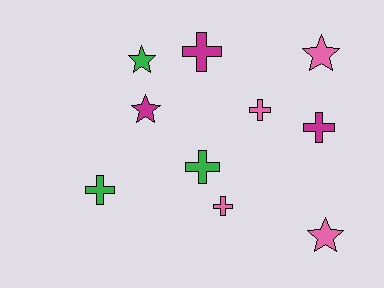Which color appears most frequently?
Pink, with 4 objects.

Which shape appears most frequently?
Cross, with 6 objects.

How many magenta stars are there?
There is 1 magenta star.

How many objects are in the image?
There are 10 objects.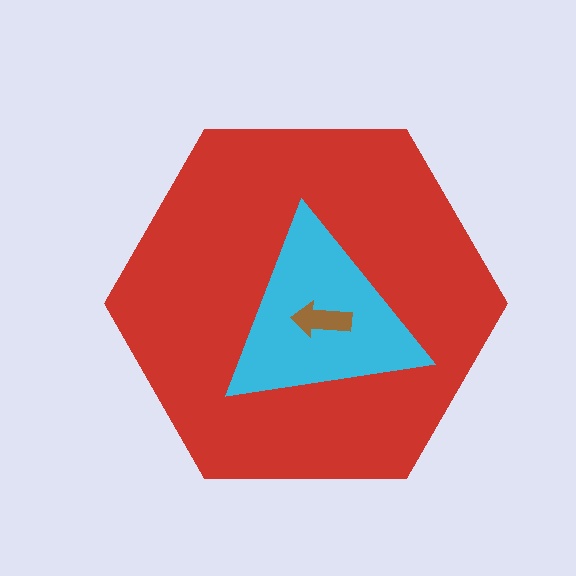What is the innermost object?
The brown arrow.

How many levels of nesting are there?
3.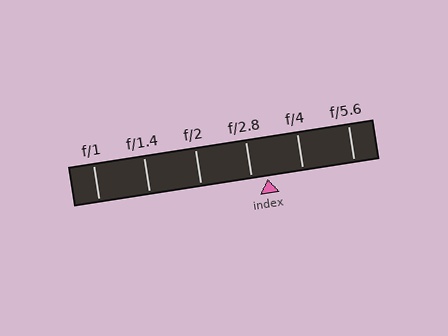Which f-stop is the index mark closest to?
The index mark is closest to f/2.8.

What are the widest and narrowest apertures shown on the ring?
The widest aperture shown is f/1 and the narrowest is f/5.6.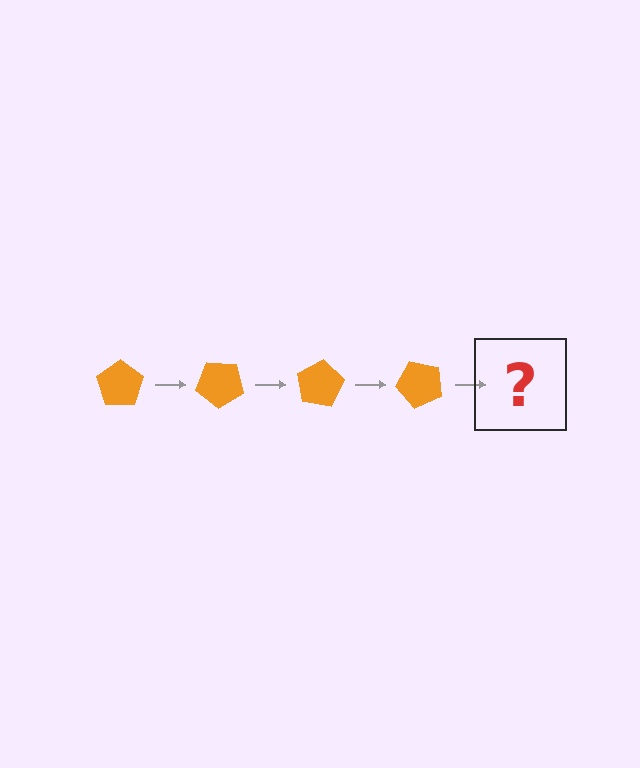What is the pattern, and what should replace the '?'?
The pattern is that the pentagon rotates 40 degrees each step. The '?' should be an orange pentagon rotated 160 degrees.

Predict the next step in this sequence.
The next step is an orange pentagon rotated 160 degrees.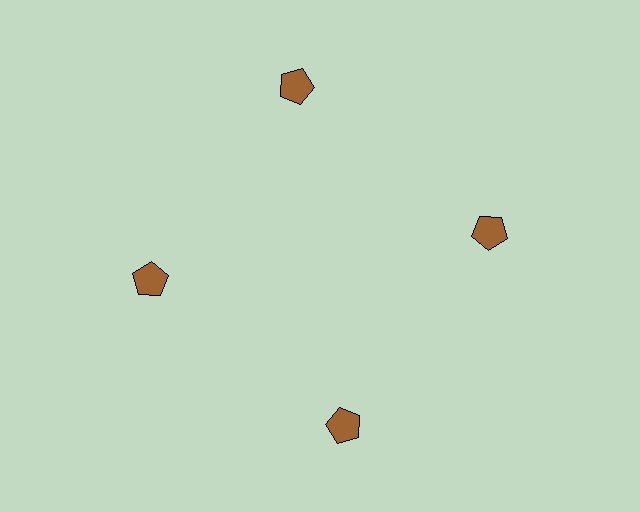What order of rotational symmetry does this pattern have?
This pattern has 4-fold rotational symmetry.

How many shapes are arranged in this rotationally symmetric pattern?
There are 4 shapes, arranged in 4 groups of 1.